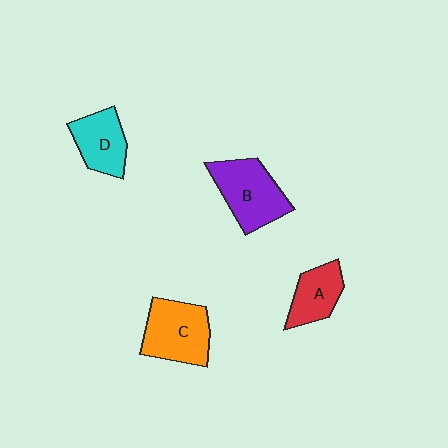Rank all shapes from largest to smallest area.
From largest to smallest: B (purple), C (orange), D (cyan), A (red).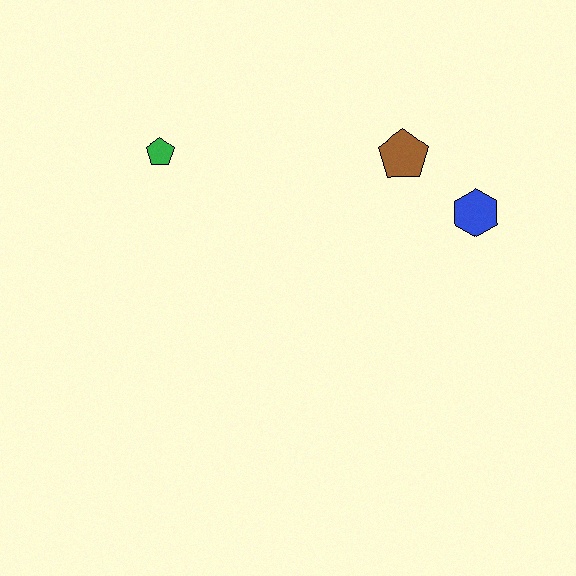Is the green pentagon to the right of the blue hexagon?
No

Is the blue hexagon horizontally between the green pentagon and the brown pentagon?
No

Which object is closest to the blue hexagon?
The brown pentagon is closest to the blue hexagon.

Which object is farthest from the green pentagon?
The blue hexagon is farthest from the green pentagon.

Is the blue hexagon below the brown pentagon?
Yes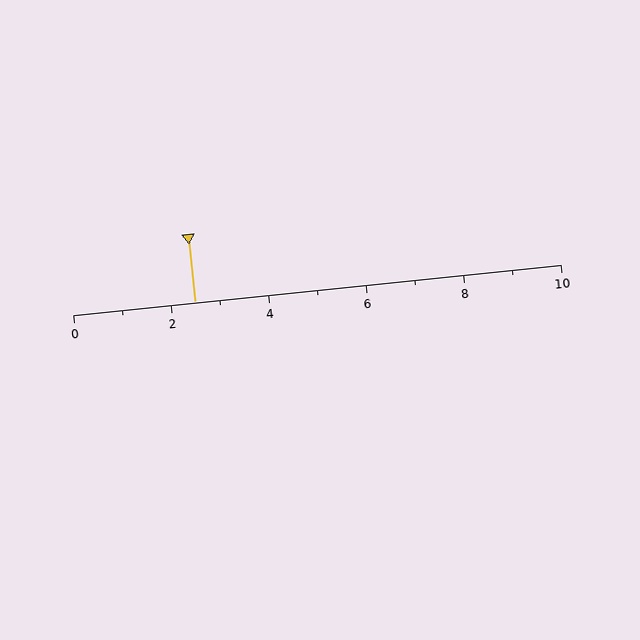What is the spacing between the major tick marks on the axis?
The major ticks are spaced 2 apart.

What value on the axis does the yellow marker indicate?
The marker indicates approximately 2.5.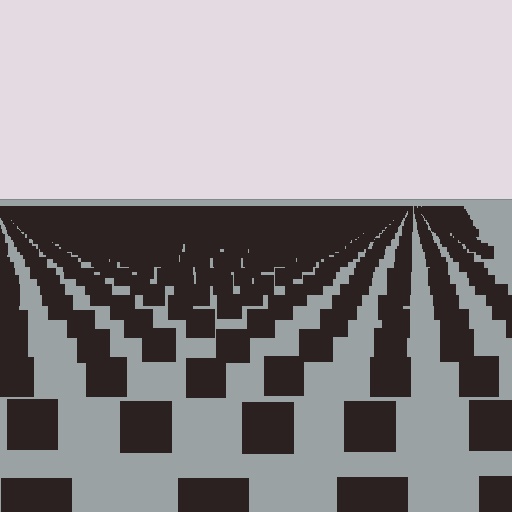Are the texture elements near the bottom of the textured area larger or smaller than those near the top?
Larger. Near the bottom, elements are closer to the viewer and appear at a bigger on-screen size.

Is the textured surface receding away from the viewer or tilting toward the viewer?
The surface is receding away from the viewer. Texture elements get smaller and denser toward the top.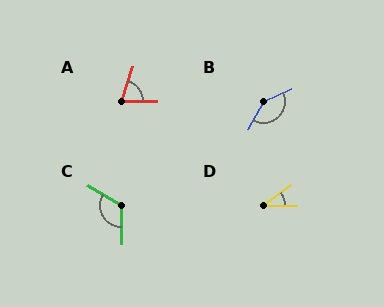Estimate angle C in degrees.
Approximately 122 degrees.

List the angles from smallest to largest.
D (36°), A (72°), C (122°), B (144°).